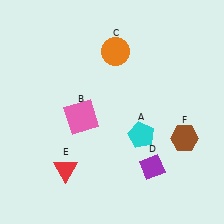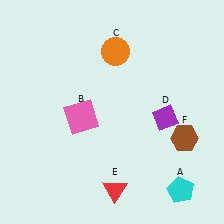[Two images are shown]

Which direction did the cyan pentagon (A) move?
The cyan pentagon (A) moved down.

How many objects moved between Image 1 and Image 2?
3 objects moved between the two images.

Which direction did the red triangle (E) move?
The red triangle (E) moved right.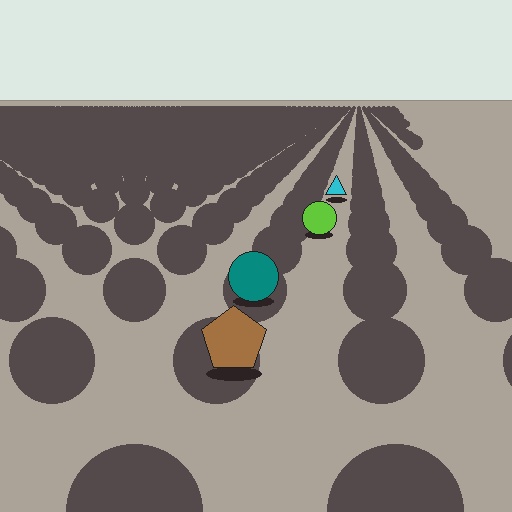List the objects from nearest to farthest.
From nearest to farthest: the brown pentagon, the teal circle, the lime circle, the cyan triangle.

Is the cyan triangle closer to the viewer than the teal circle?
No. The teal circle is closer — you can tell from the texture gradient: the ground texture is coarser near it.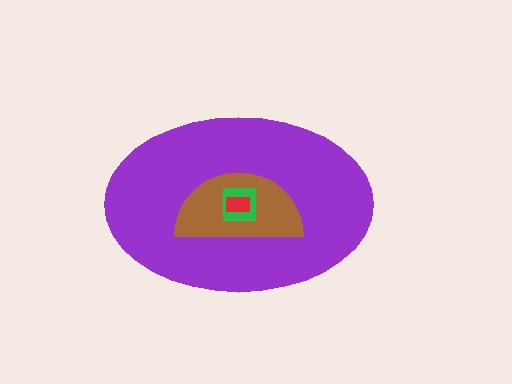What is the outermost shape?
The purple ellipse.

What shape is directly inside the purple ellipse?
The brown semicircle.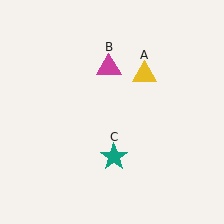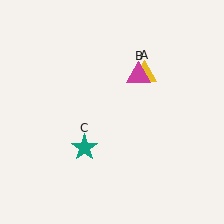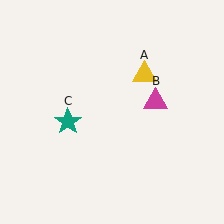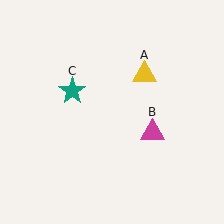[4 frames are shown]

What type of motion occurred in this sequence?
The magenta triangle (object B), teal star (object C) rotated clockwise around the center of the scene.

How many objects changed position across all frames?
2 objects changed position: magenta triangle (object B), teal star (object C).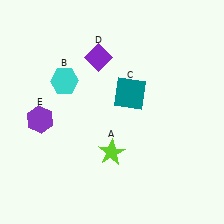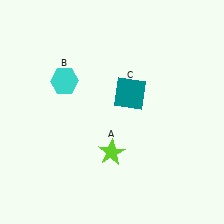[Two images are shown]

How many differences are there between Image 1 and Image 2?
There are 2 differences between the two images.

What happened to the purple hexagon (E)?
The purple hexagon (E) was removed in Image 2. It was in the bottom-left area of Image 1.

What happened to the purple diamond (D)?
The purple diamond (D) was removed in Image 2. It was in the top-left area of Image 1.